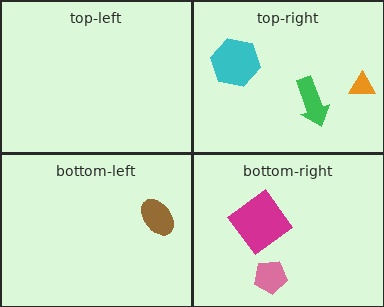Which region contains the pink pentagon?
The bottom-right region.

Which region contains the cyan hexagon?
The top-right region.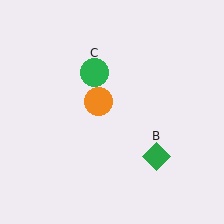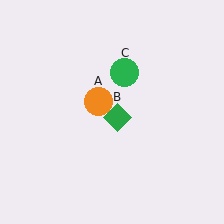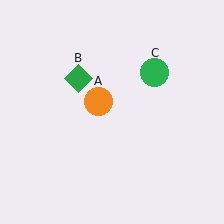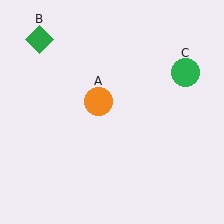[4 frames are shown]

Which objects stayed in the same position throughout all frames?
Orange circle (object A) remained stationary.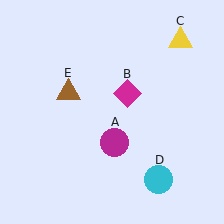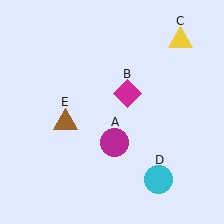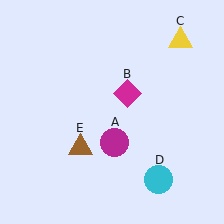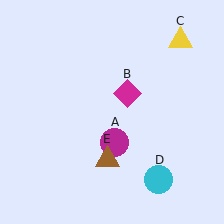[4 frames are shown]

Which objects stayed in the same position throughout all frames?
Magenta circle (object A) and magenta diamond (object B) and yellow triangle (object C) and cyan circle (object D) remained stationary.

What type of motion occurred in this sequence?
The brown triangle (object E) rotated counterclockwise around the center of the scene.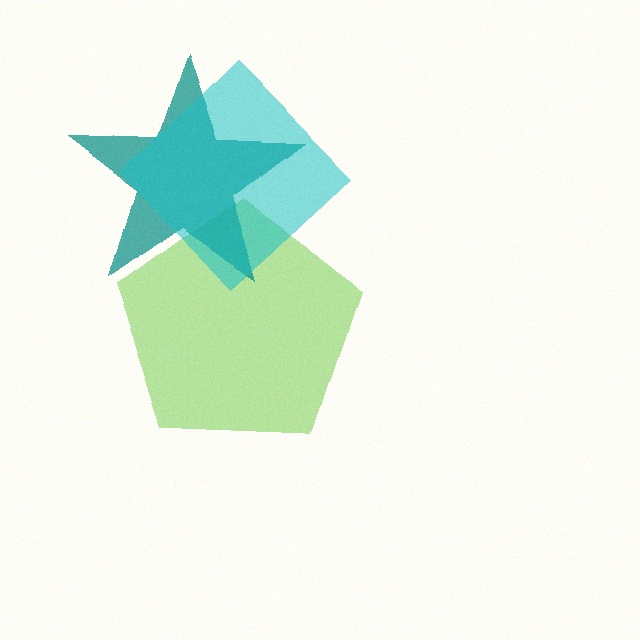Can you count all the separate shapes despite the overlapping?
Yes, there are 3 separate shapes.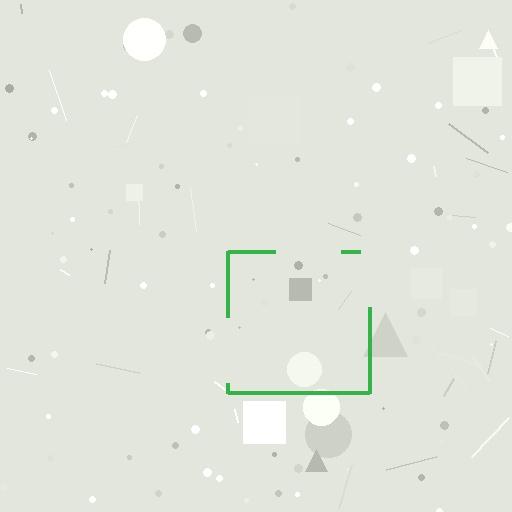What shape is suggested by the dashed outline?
The dashed outline suggests a square.